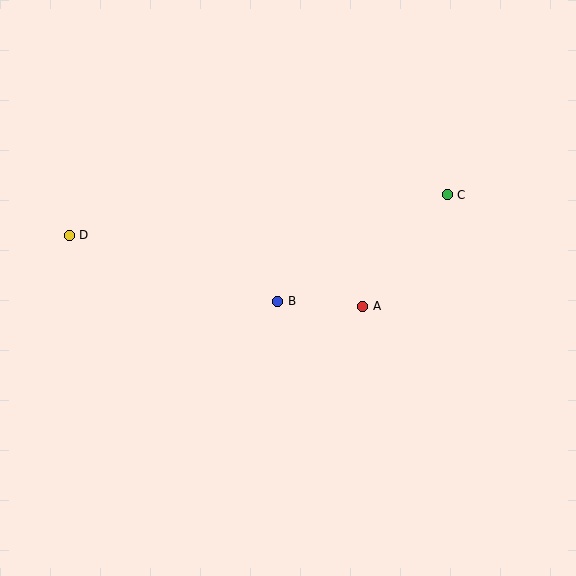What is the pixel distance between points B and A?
The distance between B and A is 85 pixels.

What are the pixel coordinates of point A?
Point A is at (363, 306).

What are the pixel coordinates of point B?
Point B is at (278, 301).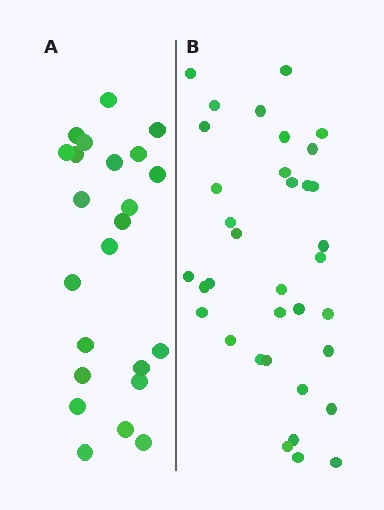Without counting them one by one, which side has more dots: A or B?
Region B (the right region) has more dots.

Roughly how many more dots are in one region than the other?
Region B has roughly 12 or so more dots than region A.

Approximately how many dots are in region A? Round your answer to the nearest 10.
About 20 dots. (The exact count is 23, which rounds to 20.)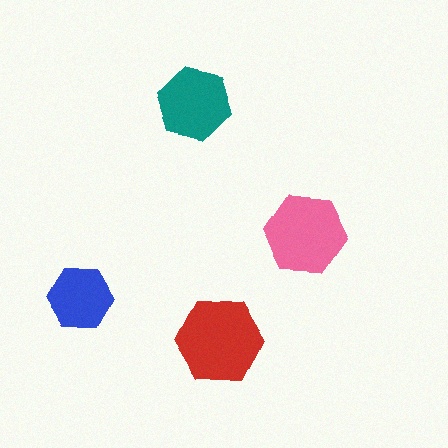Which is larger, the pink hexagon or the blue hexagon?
The pink one.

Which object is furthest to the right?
The pink hexagon is rightmost.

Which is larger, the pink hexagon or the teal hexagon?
The pink one.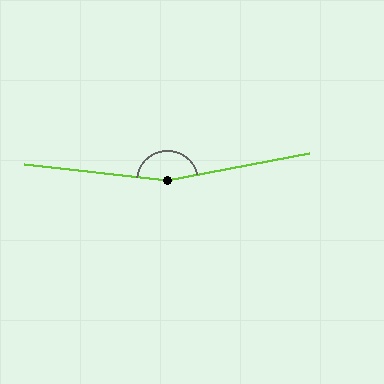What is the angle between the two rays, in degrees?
Approximately 162 degrees.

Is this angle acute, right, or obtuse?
It is obtuse.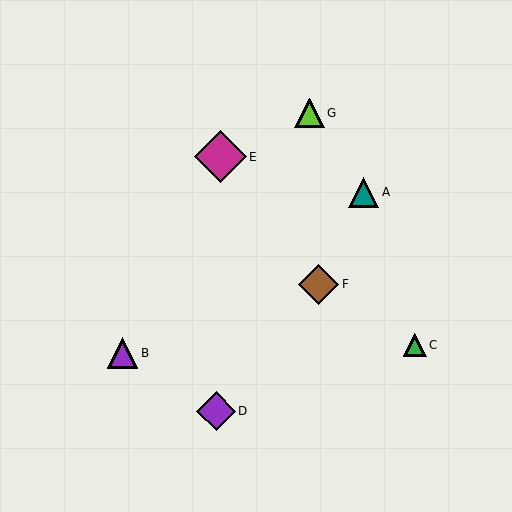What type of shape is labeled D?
Shape D is a purple diamond.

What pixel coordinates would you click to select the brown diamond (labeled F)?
Click at (319, 284) to select the brown diamond F.